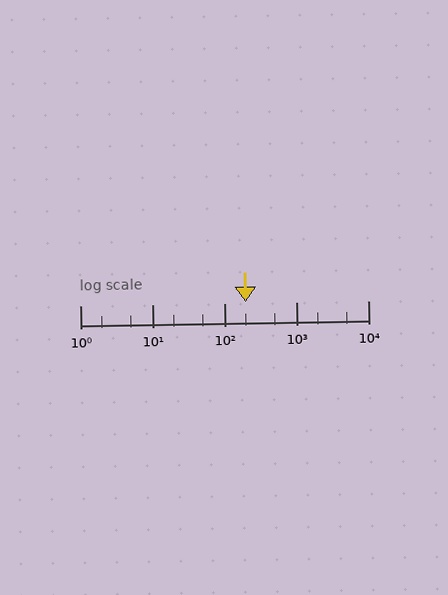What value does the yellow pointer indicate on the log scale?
The pointer indicates approximately 200.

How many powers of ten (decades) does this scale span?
The scale spans 4 decades, from 1 to 10000.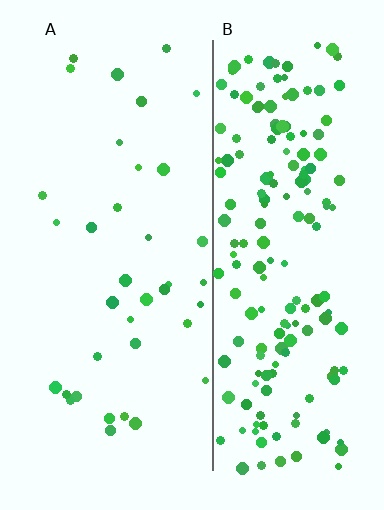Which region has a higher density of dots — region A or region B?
B (the right).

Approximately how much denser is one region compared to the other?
Approximately 5.0× — region B over region A.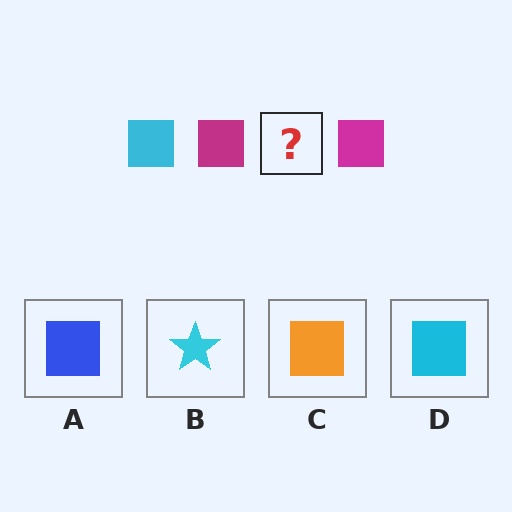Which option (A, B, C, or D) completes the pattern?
D.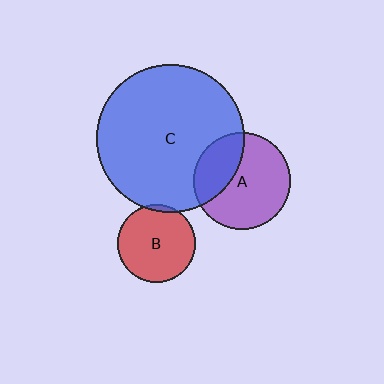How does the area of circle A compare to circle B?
Approximately 1.6 times.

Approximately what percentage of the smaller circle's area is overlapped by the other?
Approximately 5%.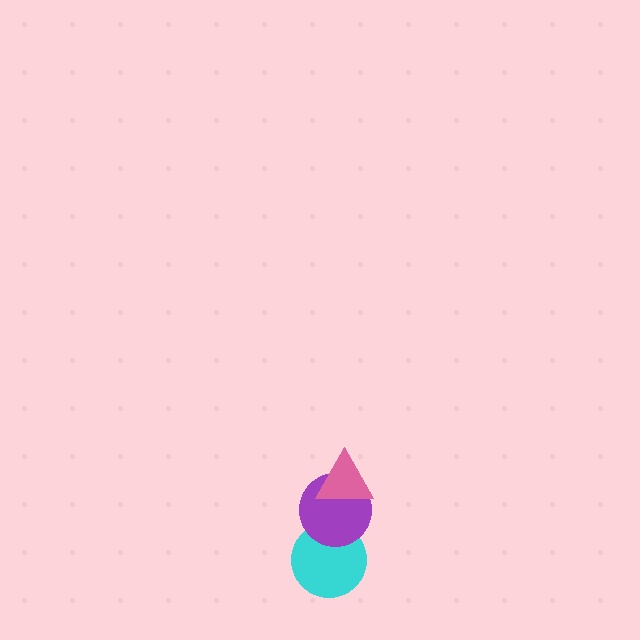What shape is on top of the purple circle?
The pink triangle is on top of the purple circle.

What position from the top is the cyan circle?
The cyan circle is 3rd from the top.